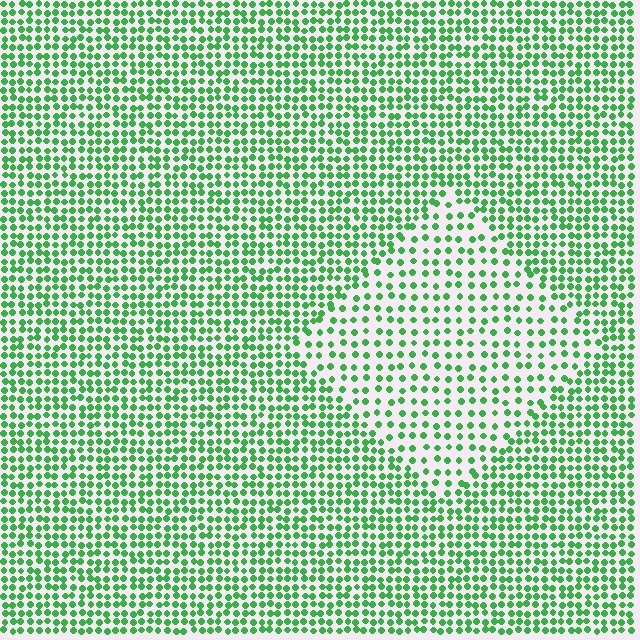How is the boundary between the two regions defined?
The boundary is defined by a change in element density (approximately 1.8x ratio). All elements are the same color, size, and shape.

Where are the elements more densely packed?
The elements are more densely packed outside the diamond boundary.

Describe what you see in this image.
The image contains small green elements arranged at two different densities. A diamond-shaped region is visible where the elements are less densely packed than the surrounding area.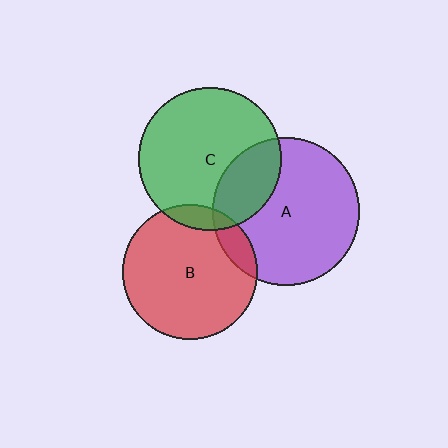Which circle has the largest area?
Circle A (purple).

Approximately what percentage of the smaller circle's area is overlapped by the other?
Approximately 10%.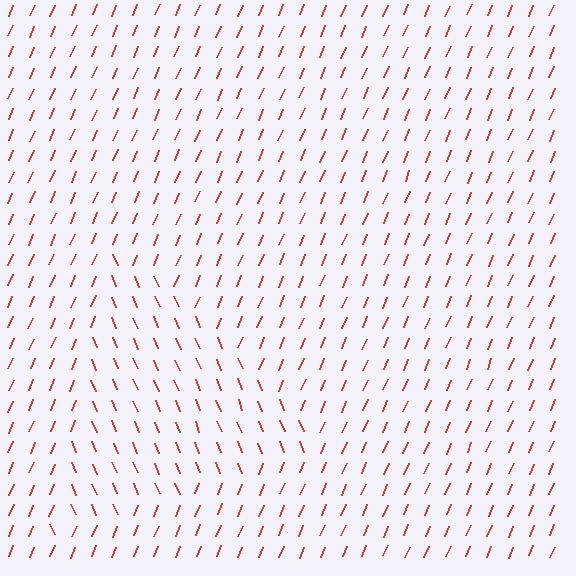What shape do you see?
I see a triangle.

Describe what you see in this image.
The image is filled with small red line segments. A triangle region in the image has lines oriented differently from the surrounding lines, creating a visible texture boundary.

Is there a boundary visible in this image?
Yes, there is a texture boundary formed by a change in line orientation.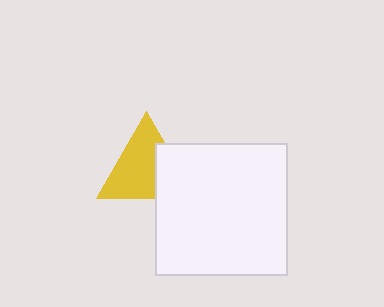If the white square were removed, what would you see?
You would see the complete yellow triangle.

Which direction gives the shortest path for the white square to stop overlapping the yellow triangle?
Moving toward the lower-right gives the shortest separation.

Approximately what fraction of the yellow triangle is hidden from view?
Roughly 32% of the yellow triangle is hidden behind the white square.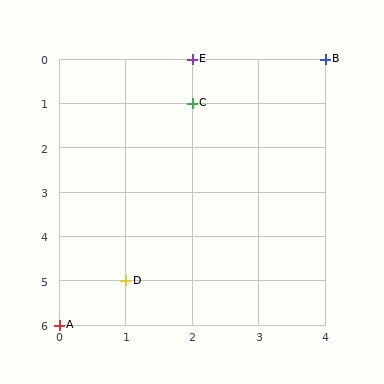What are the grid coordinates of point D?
Point D is at grid coordinates (1, 5).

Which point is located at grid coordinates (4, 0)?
Point B is at (4, 0).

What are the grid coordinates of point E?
Point E is at grid coordinates (2, 0).